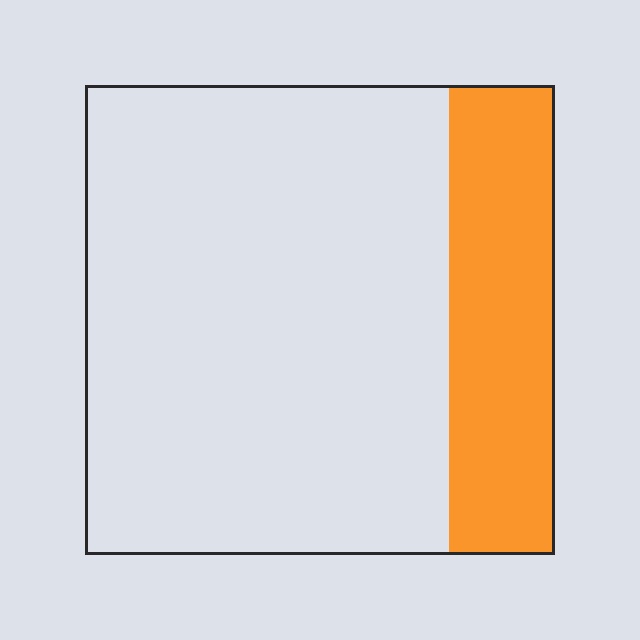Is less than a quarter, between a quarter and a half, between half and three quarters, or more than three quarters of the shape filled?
Less than a quarter.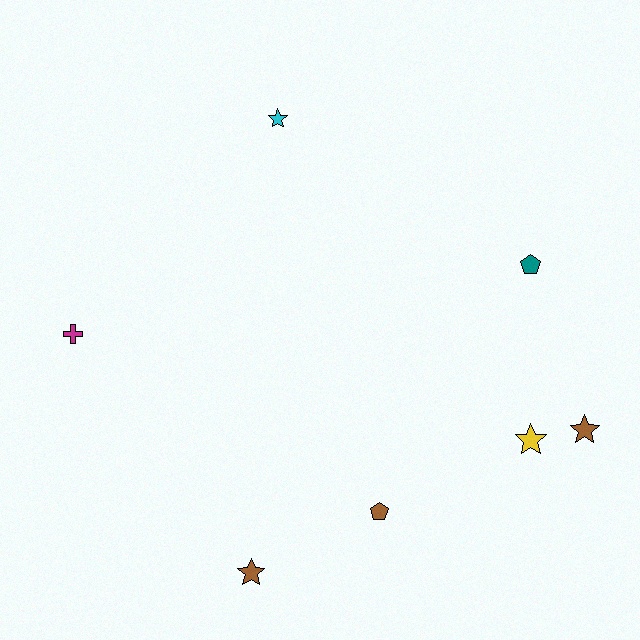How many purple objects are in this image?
There are no purple objects.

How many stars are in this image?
There are 4 stars.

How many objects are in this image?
There are 7 objects.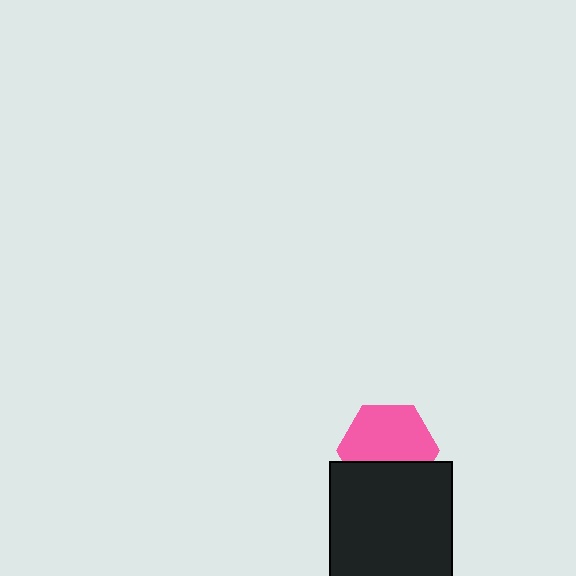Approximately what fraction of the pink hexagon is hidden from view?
Roughly 35% of the pink hexagon is hidden behind the black square.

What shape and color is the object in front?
The object in front is a black square.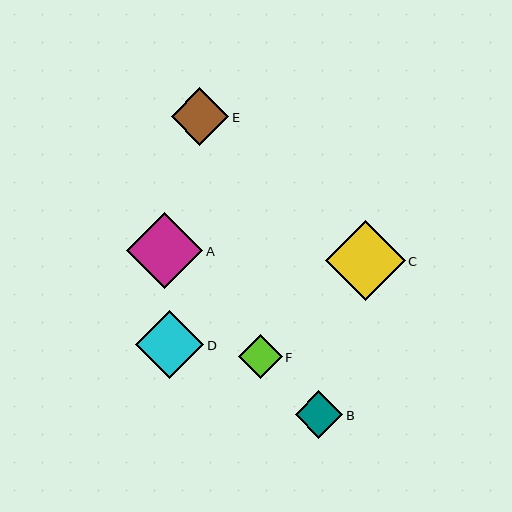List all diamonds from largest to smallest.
From largest to smallest: C, A, D, E, B, F.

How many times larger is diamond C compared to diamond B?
Diamond C is approximately 1.7 times the size of diamond B.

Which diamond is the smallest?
Diamond F is the smallest with a size of approximately 44 pixels.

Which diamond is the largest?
Diamond C is the largest with a size of approximately 80 pixels.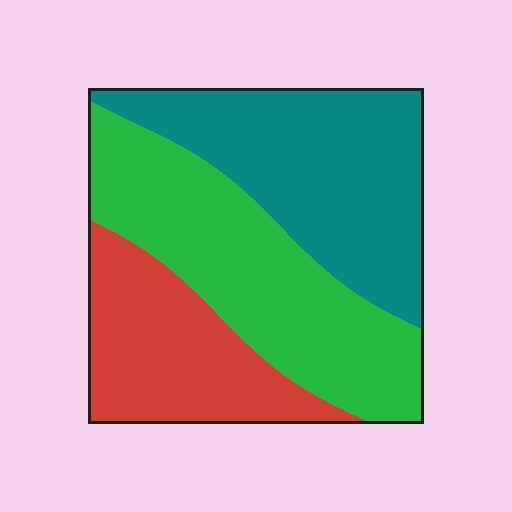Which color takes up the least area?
Red, at roughly 25%.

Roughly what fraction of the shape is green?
Green takes up between a third and a half of the shape.